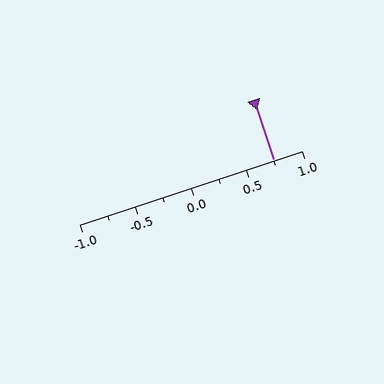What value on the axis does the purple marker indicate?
The marker indicates approximately 0.75.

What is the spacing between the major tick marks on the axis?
The major ticks are spaced 0.5 apart.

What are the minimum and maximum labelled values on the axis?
The axis runs from -1.0 to 1.0.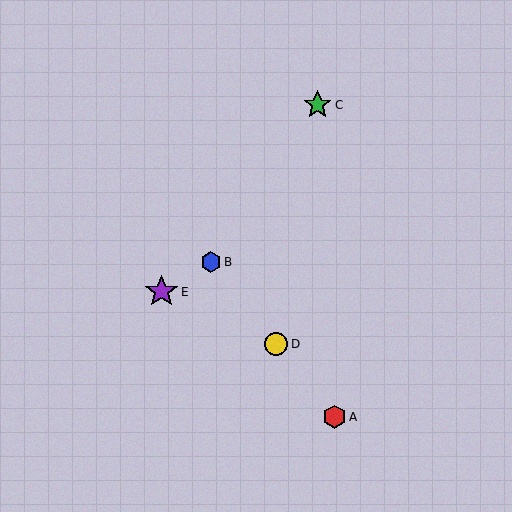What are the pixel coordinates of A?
Object A is at (334, 417).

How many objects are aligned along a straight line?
3 objects (A, B, D) are aligned along a straight line.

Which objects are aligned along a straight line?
Objects A, B, D are aligned along a straight line.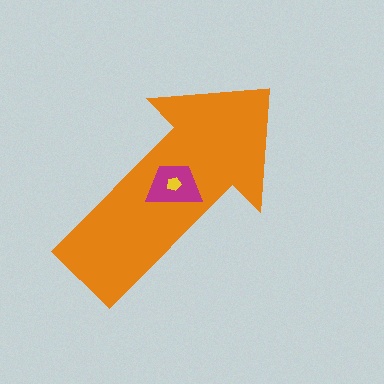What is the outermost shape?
The orange arrow.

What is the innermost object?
The yellow pentagon.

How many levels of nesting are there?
3.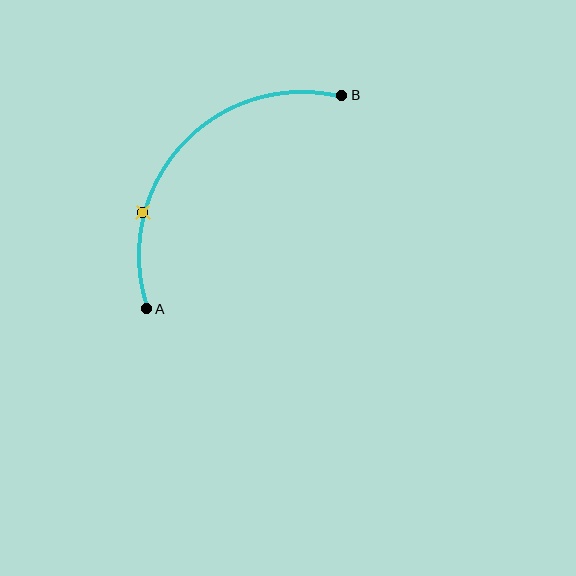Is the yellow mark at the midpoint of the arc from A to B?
No. The yellow mark lies on the arc but is closer to endpoint A. The arc midpoint would be at the point on the curve equidistant along the arc from both A and B.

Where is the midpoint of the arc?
The arc midpoint is the point on the curve farthest from the straight line joining A and B. It sits above and to the left of that line.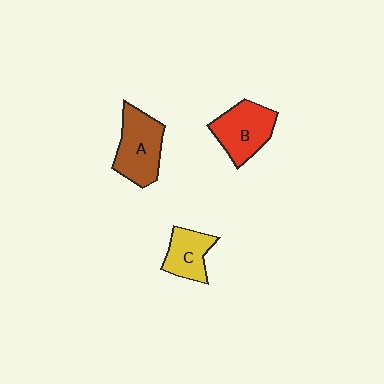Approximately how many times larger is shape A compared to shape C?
Approximately 1.5 times.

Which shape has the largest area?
Shape A (brown).